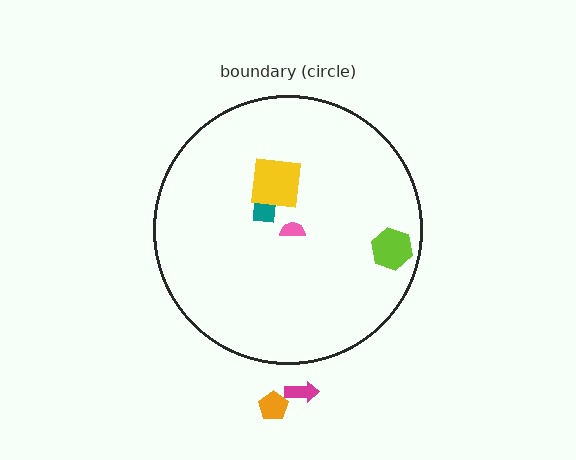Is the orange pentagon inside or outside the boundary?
Outside.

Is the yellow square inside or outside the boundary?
Inside.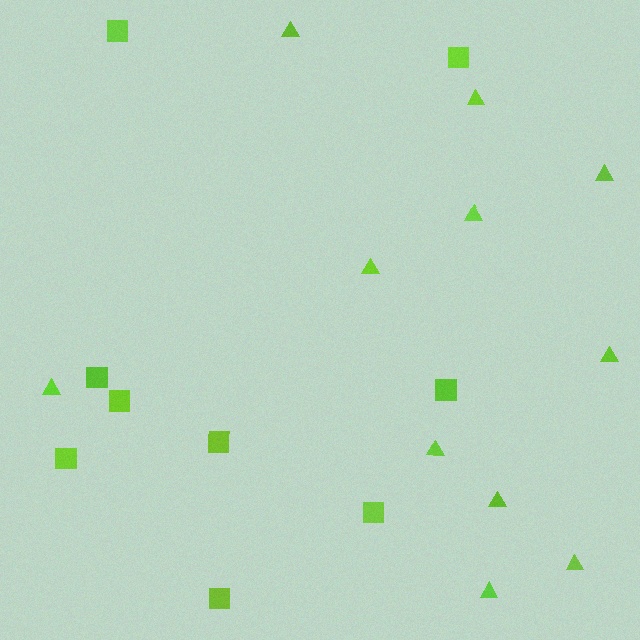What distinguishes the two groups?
There are 2 groups: one group of squares (9) and one group of triangles (11).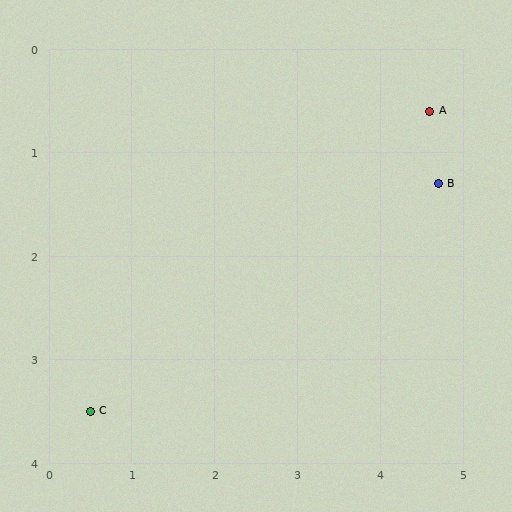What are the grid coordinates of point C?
Point C is at approximately (0.5, 3.5).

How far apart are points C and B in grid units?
Points C and B are about 4.7 grid units apart.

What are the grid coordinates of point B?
Point B is at approximately (4.7, 1.3).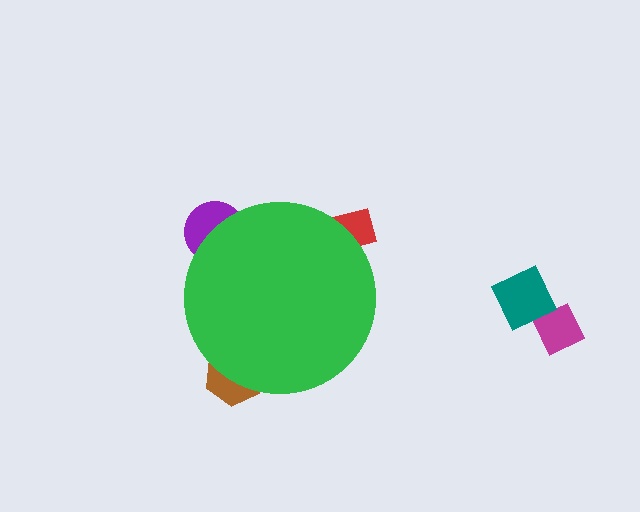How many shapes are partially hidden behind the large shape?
3 shapes are partially hidden.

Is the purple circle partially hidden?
Yes, the purple circle is partially hidden behind the green circle.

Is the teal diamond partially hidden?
No, the teal diamond is fully visible.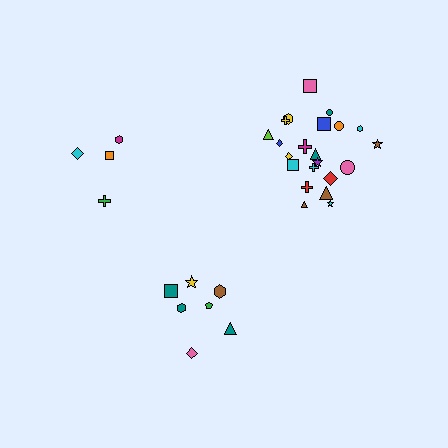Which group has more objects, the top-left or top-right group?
The top-right group.